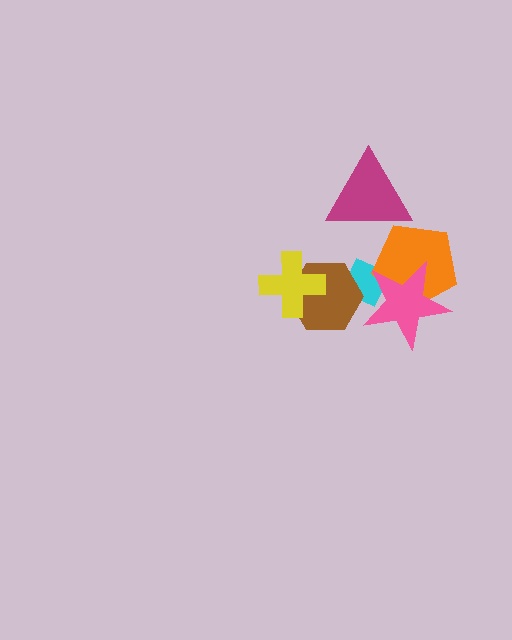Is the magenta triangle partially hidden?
No, no other shape covers it.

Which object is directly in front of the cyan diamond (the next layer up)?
The orange pentagon is directly in front of the cyan diamond.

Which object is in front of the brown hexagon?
The yellow cross is in front of the brown hexagon.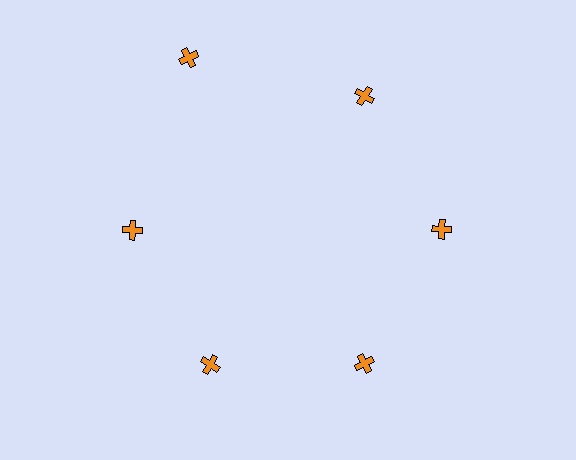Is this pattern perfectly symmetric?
No. The 6 orange crosses are arranged in a ring, but one element near the 11 o'clock position is pushed outward from the center, breaking the 6-fold rotational symmetry.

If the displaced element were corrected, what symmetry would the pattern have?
It would have 6-fold rotational symmetry — the pattern would map onto itself every 60 degrees.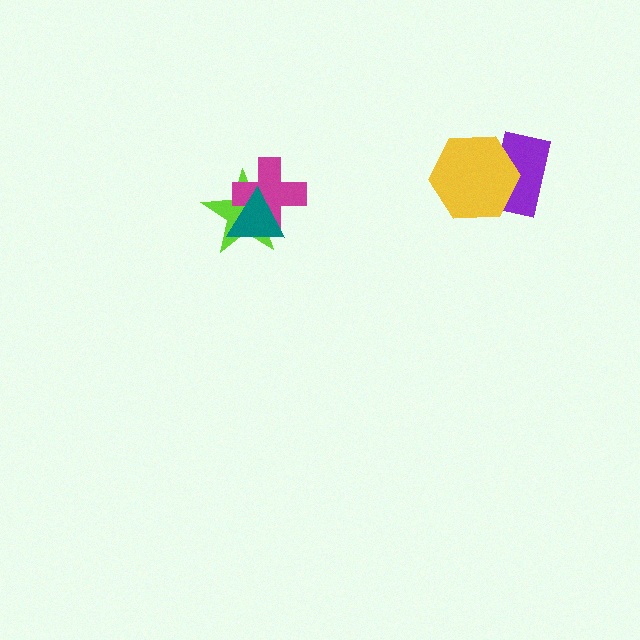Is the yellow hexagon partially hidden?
No, no other shape covers it.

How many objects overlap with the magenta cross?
2 objects overlap with the magenta cross.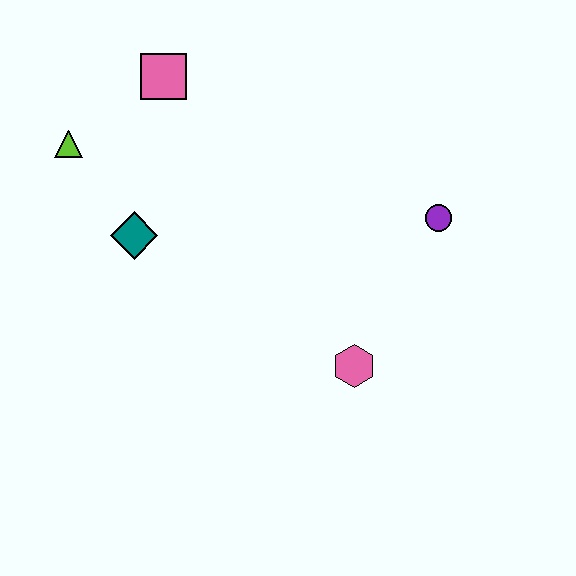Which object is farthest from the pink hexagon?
The lime triangle is farthest from the pink hexagon.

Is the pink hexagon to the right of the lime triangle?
Yes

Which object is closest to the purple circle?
The pink hexagon is closest to the purple circle.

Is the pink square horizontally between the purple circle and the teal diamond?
Yes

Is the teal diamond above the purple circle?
No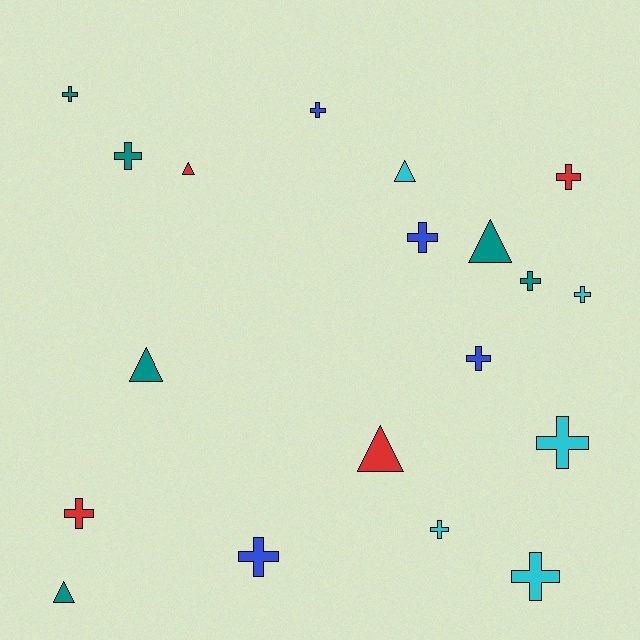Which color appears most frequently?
Teal, with 6 objects.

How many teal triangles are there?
There are 3 teal triangles.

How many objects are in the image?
There are 19 objects.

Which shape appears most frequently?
Cross, with 13 objects.